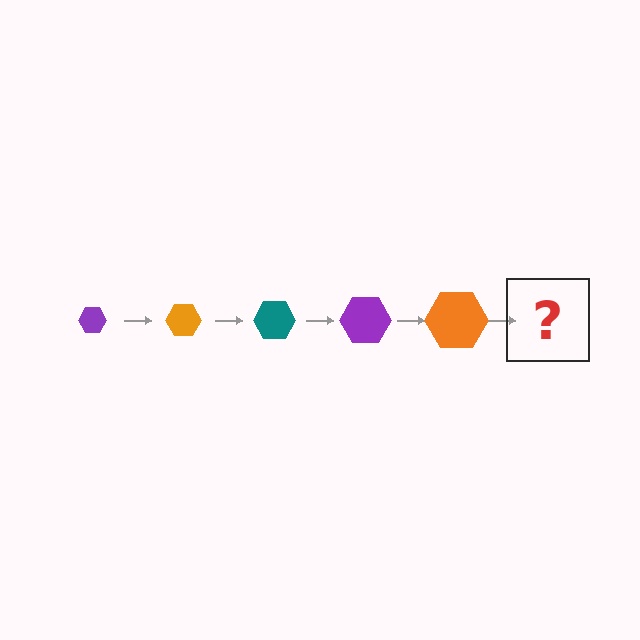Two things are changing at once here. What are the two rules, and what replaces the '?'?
The two rules are that the hexagon grows larger each step and the color cycles through purple, orange, and teal. The '?' should be a teal hexagon, larger than the previous one.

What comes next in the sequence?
The next element should be a teal hexagon, larger than the previous one.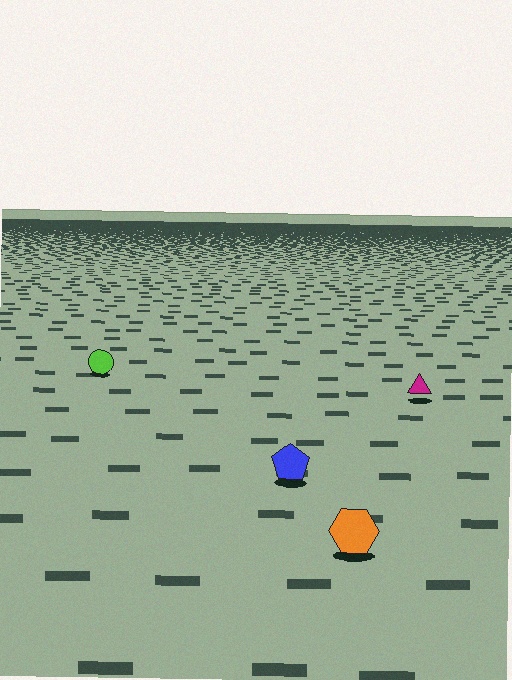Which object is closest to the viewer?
The orange hexagon is closest. The texture marks near it are larger and more spread out.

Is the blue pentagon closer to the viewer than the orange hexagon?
No. The orange hexagon is closer — you can tell from the texture gradient: the ground texture is coarser near it.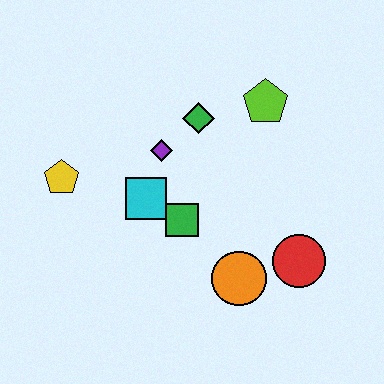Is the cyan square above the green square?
Yes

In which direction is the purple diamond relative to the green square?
The purple diamond is above the green square.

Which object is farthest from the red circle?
The yellow pentagon is farthest from the red circle.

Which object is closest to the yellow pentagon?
The cyan square is closest to the yellow pentagon.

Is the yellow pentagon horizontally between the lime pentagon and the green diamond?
No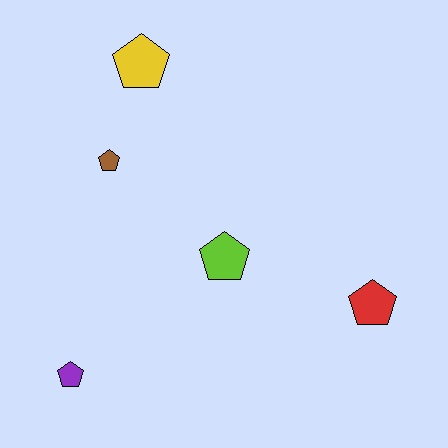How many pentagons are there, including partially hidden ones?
There are 5 pentagons.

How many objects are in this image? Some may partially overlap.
There are 5 objects.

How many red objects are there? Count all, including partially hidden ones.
There is 1 red object.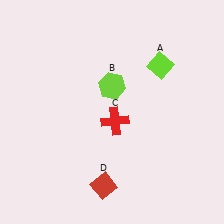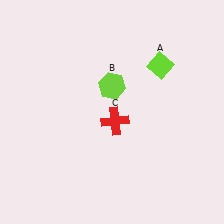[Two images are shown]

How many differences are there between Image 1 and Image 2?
There is 1 difference between the two images.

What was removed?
The red diamond (D) was removed in Image 2.